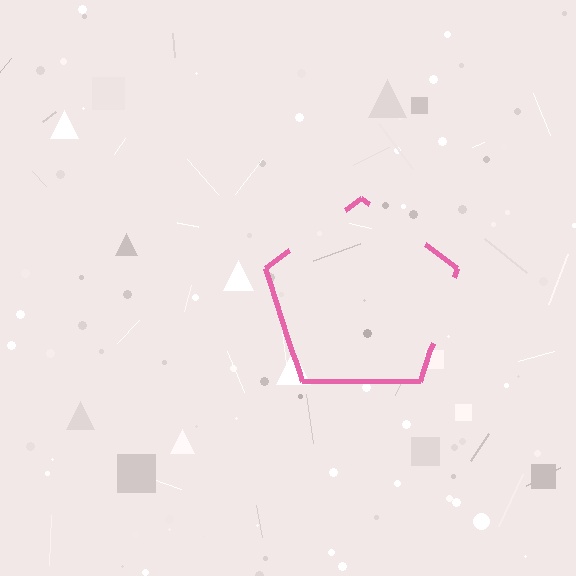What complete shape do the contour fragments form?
The contour fragments form a pentagon.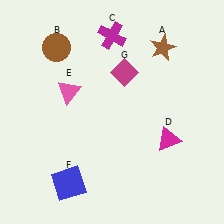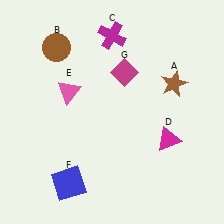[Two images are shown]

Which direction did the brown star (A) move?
The brown star (A) moved down.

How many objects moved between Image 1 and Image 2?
1 object moved between the two images.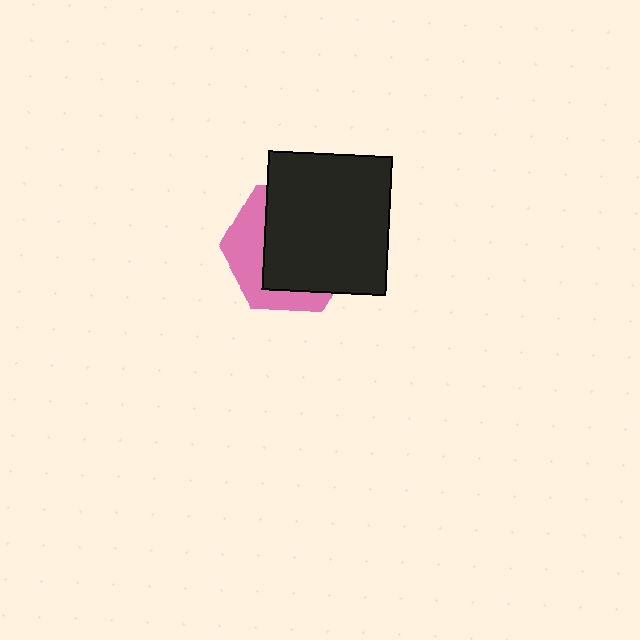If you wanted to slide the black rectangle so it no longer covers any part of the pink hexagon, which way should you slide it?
Slide it toward the upper-right — that is the most direct way to separate the two shapes.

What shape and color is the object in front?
The object in front is a black rectangle.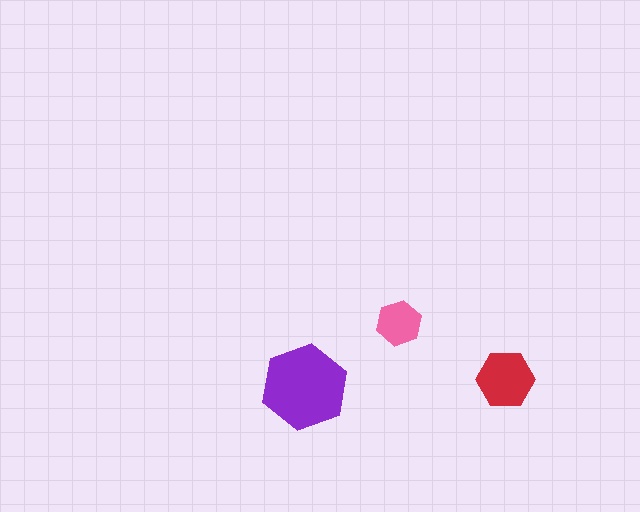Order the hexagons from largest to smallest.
the purple one, the red one, the pink one.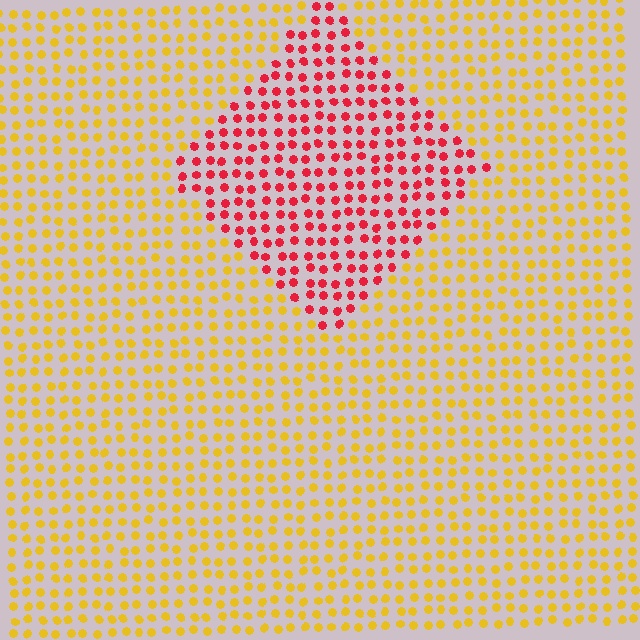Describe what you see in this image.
The image is filled with small yellow elements in a uniform arrangement. A diamond-shaped region is visible where the elements are tinted to a slightly different hue, forming a subtle color boundary.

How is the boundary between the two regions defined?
The boundary is defined purely by a slight shift in hue (about 57 degrees). Spacing, size, and orientation are identical on both sides.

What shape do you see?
I see a diamond.